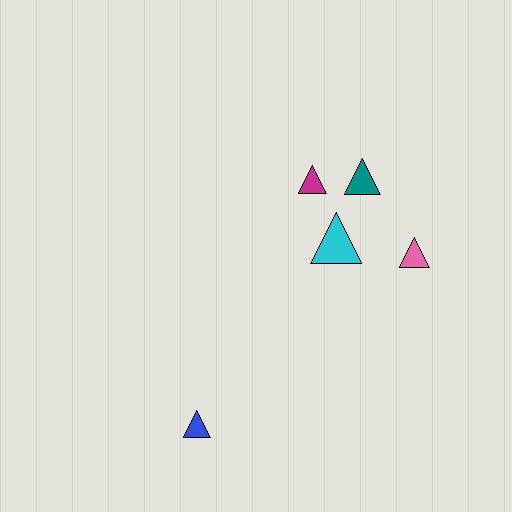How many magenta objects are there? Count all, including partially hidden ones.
There is 1 magenta object.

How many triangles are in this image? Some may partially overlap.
There are 5 triangles.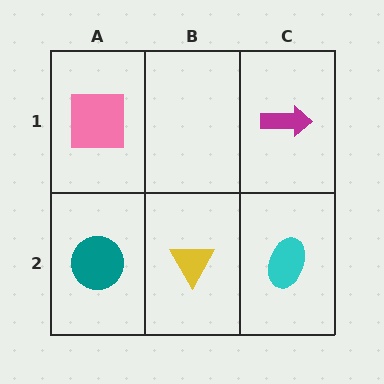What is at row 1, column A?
A pink square.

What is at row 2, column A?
A teal circle.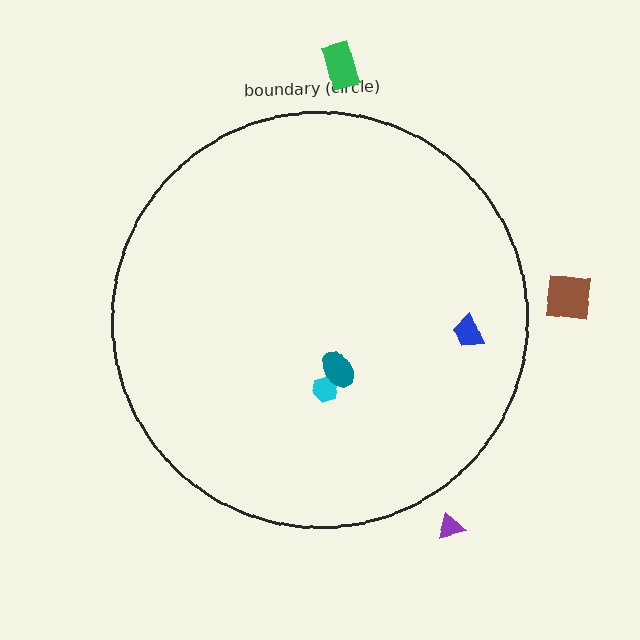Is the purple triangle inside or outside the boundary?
Outside.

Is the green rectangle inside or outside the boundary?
Outside.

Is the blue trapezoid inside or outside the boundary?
Inside.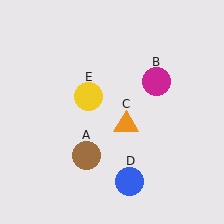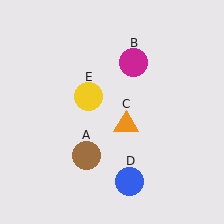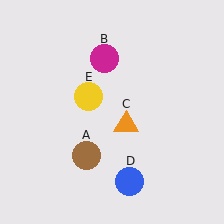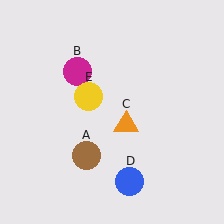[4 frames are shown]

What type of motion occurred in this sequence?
The magenta circle (object B) rotated counterclockwise around the center of the scene.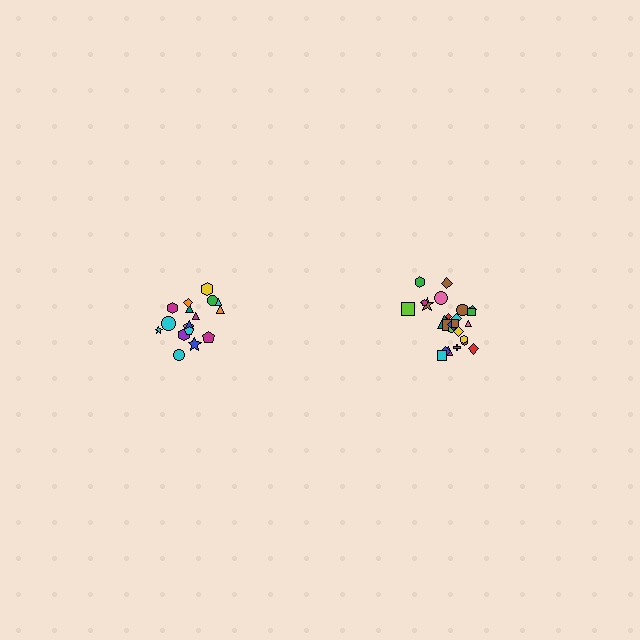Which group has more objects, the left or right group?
The right group.